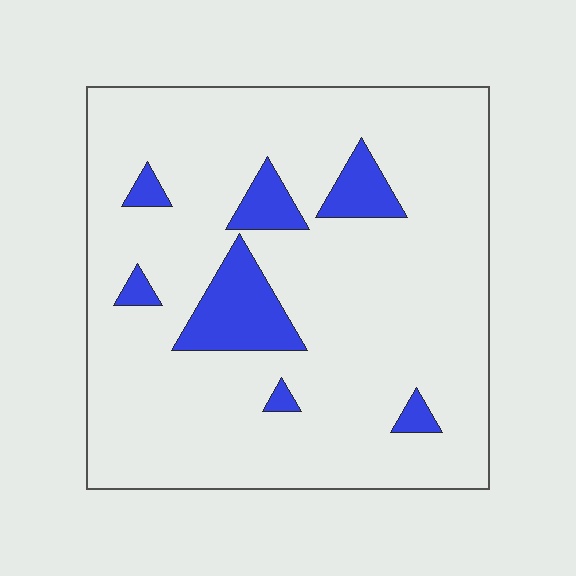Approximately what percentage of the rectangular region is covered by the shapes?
Approximately 10%.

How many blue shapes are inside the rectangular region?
7.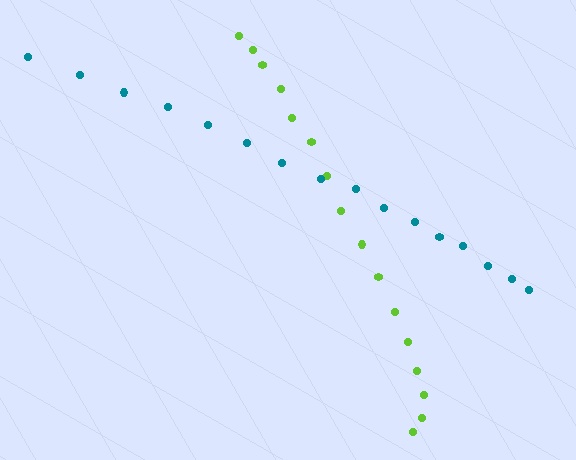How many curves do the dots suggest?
There are 2 distinct paths.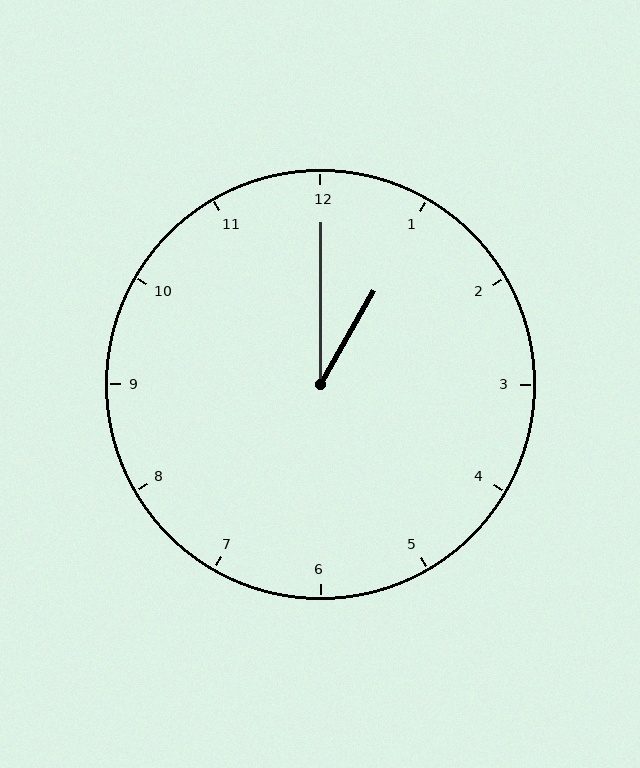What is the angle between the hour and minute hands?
Approximately 30 degrees.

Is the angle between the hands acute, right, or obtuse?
It is acute.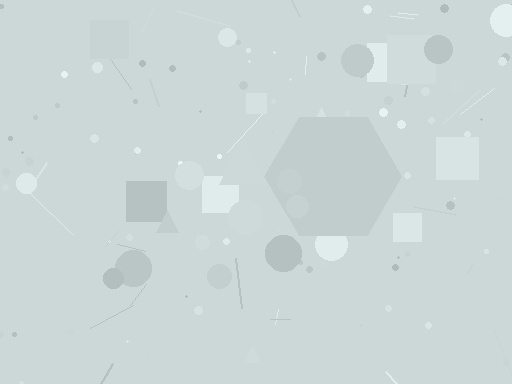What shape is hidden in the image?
A hexagon is hidden in the image.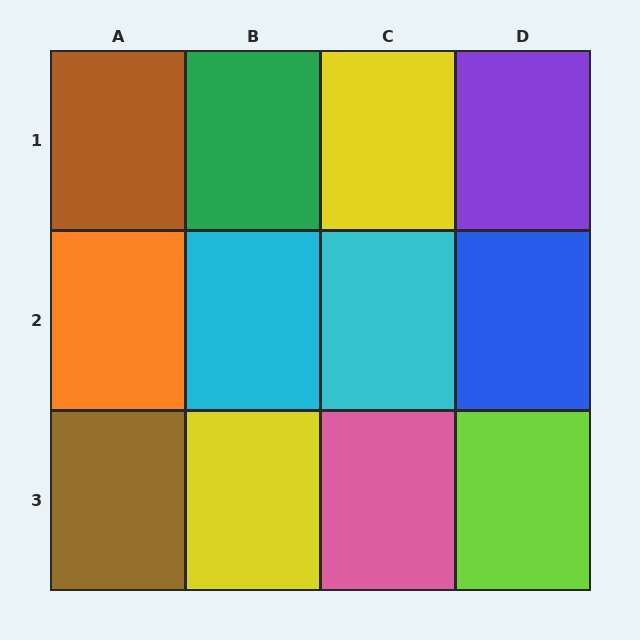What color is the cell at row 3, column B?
Yellow.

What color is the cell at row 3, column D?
Lime.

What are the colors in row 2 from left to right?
Orange, cyan, cyan, blue.